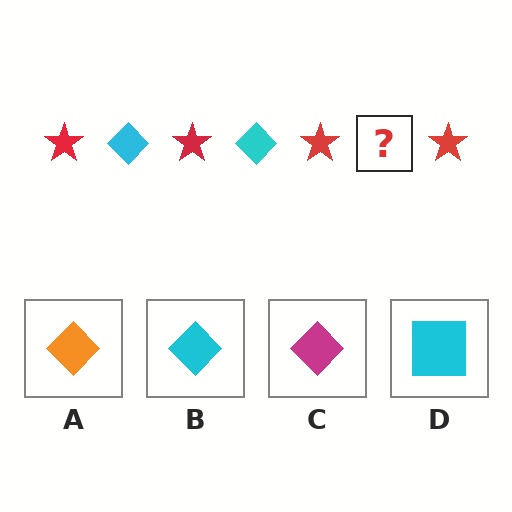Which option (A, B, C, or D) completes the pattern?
B.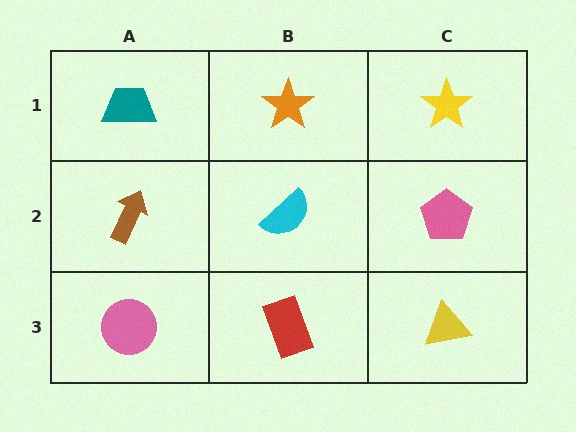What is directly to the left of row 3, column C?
A red rectangle.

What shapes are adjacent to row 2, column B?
An orange star (row 1, column B), a red rectangle (row 3, column B), a brown arrow (row 2, column A), a pink pentagon (row 2, column C).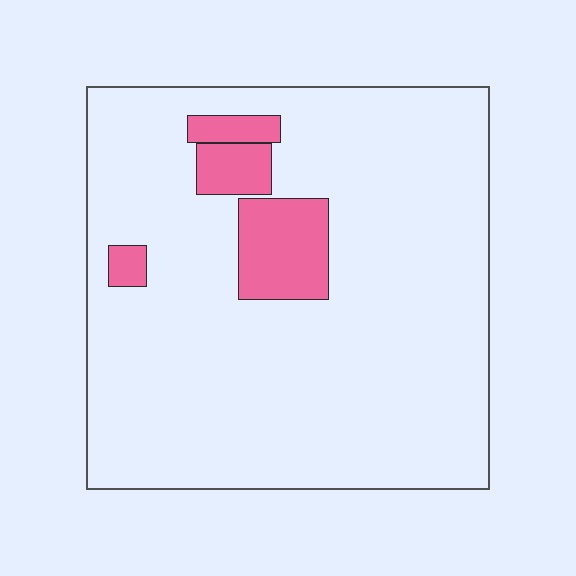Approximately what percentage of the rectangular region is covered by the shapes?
Approximately 10%.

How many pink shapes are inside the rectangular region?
4.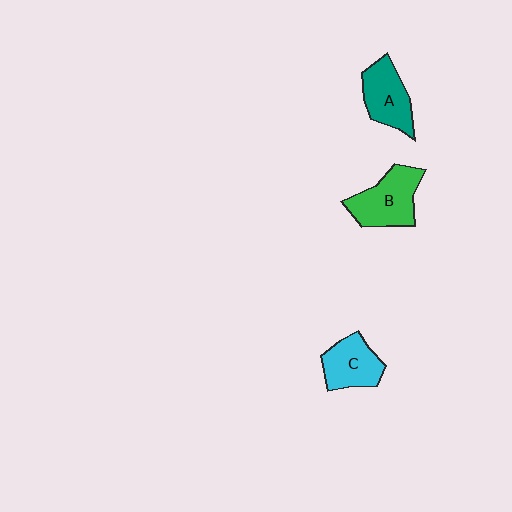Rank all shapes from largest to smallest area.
From largest to smallest: B (green), A (teal), C (cyan).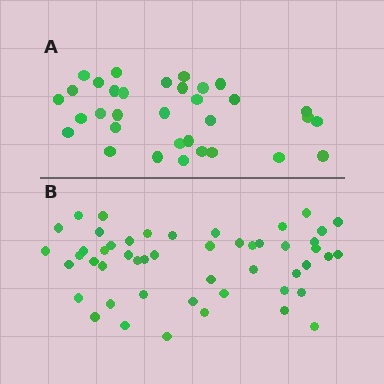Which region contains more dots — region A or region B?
Region B (the bottom region) has more dots.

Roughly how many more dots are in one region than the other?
Region B has approximately 15 more dots than region A.